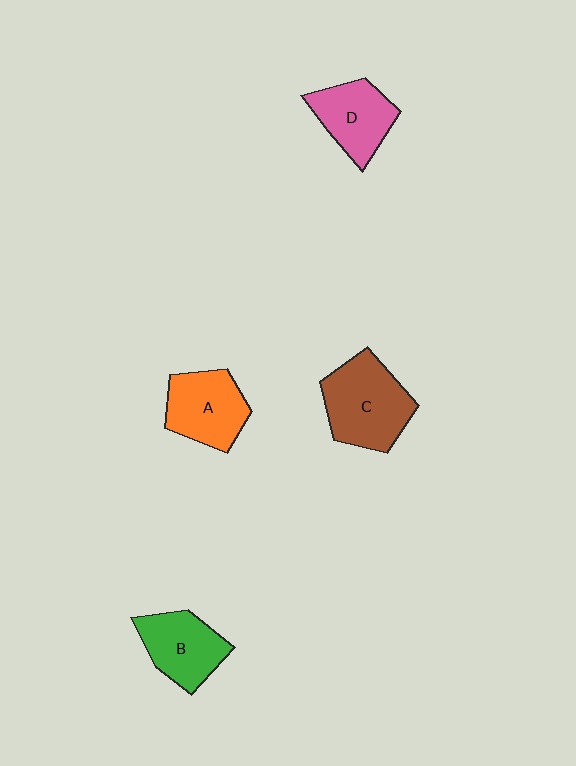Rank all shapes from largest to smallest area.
From largest to smallest: C (brown), A (orange), B (green), D (pink).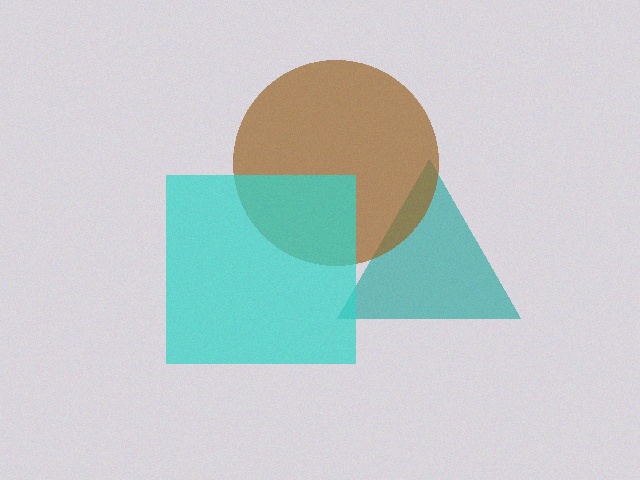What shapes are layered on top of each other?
The layered shapes are: a teal triangle, a brown circle, a cyan square.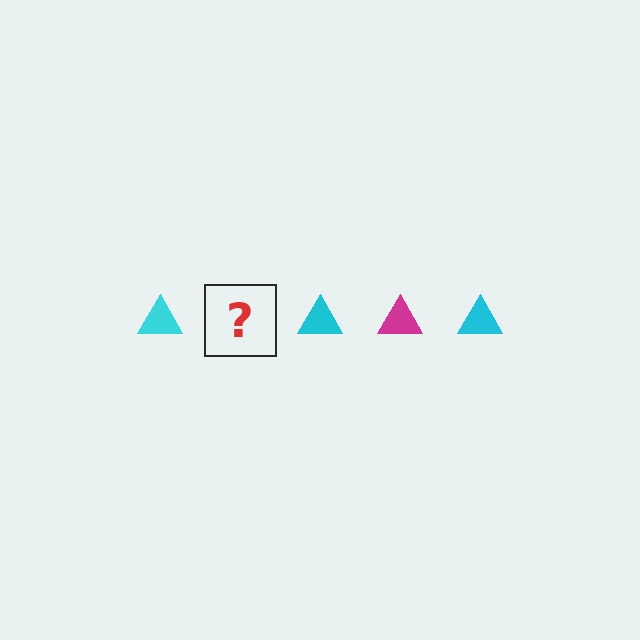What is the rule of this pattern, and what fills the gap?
The rule is that the pattern cycles through cyan, magenta triangles. The gap should be filled with a magenta triangle.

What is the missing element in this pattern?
The missing element is a magenta triangle.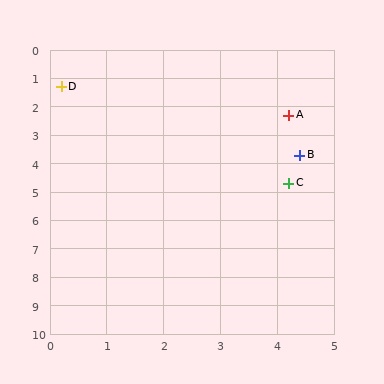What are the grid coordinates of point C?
Point C is at approximately (4.2, 4.7).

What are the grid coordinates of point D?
Point D is at approximately (0.2, 1.3).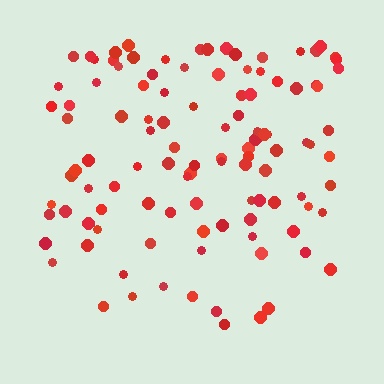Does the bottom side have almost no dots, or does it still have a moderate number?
Still a moderate number, just noticeably fewer than the top.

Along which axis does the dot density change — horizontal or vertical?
Vertical.